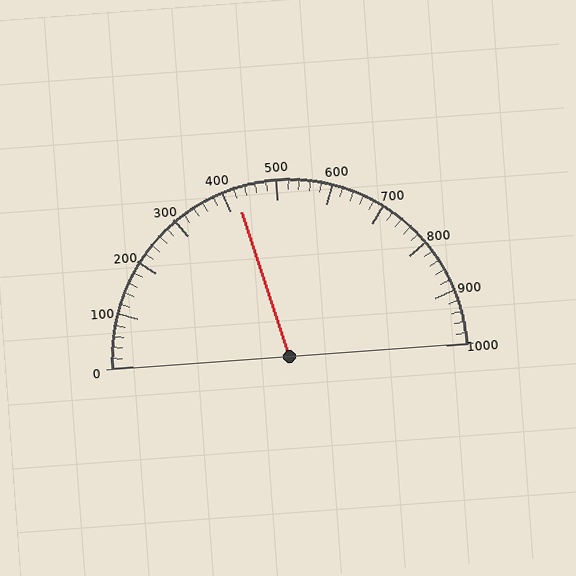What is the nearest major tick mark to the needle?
The nearest major tick mark is 400.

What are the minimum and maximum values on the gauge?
The gauge ranges from 0 to 1000.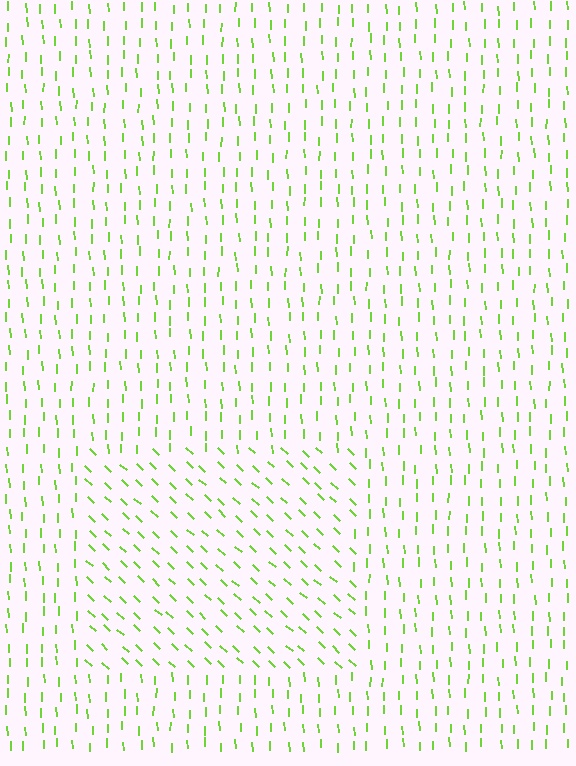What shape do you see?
I see a rectangle.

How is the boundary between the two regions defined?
The boundary is defined purely by a change in line orientation (approximately 45 degrees difference). All lines are the same color and thickness.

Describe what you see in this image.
The image is filled with small lime line segments. A rectangle region in the image has lines oriented differently from the surrounding lines, creating a visible texture boundary.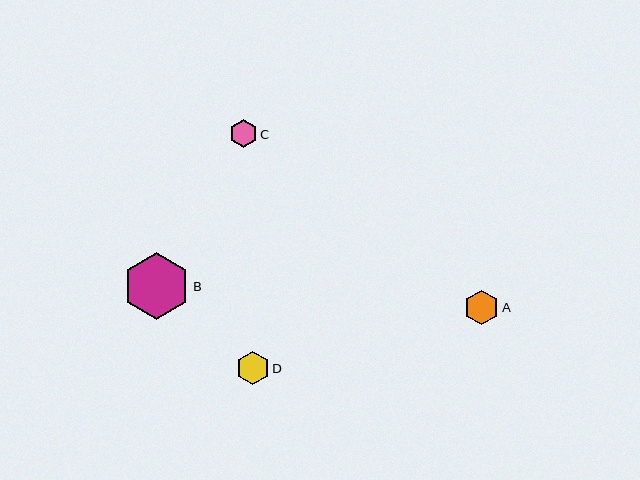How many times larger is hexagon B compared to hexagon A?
Hexagon B is approximately 1.9 times the size of hexagon A.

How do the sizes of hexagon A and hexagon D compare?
Hexagon A and hexagon D are approximately the same size.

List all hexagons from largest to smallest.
From largest to smallest: B, A, D, C.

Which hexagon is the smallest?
Hexagon C is the smallest with a size of approximately 27 pixels.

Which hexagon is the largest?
Hexagon B is the largest with a size of approximately 67 pixels.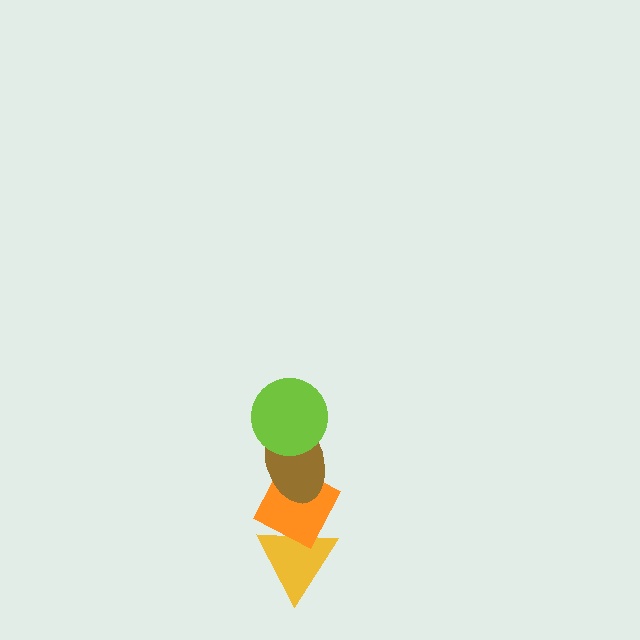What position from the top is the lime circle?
The lime circle is 1st from the top.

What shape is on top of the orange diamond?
The brown ellipse is on top of the orange diamond.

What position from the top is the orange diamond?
The orange diamond is 3rd from the top.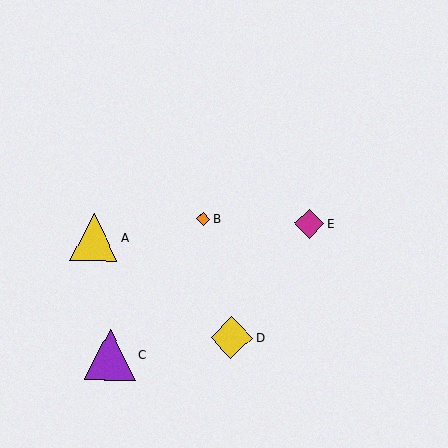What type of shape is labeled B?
Shape B is an orange diamond.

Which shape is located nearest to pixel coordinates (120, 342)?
The purple triangle (labeled C) at (110, 355) is nearest to that location.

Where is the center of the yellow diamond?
The center of the yellow diamond is at (232, 338).